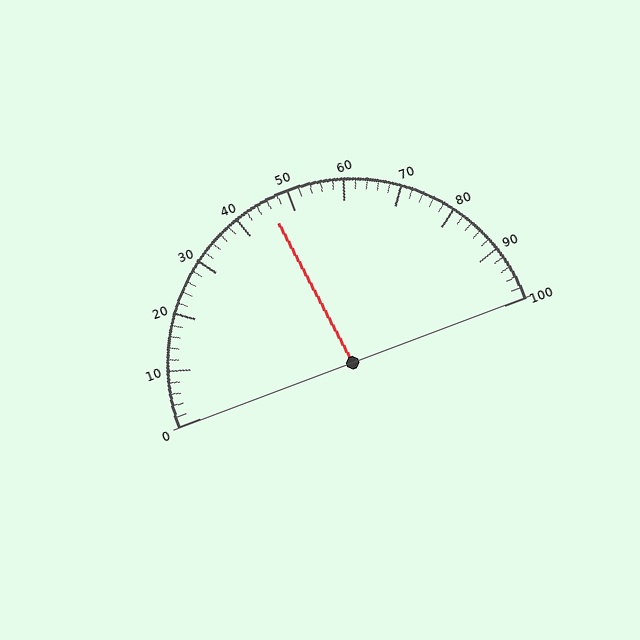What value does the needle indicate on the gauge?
The needle indicates approximately 46.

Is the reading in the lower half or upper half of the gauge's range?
The reading is in the lower half of the range (0 to 100).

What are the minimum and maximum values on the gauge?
The gauge ranges from 0 to 100.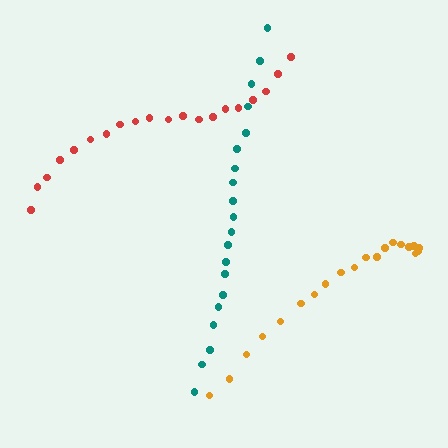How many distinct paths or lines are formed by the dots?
There are 3 distinct paths.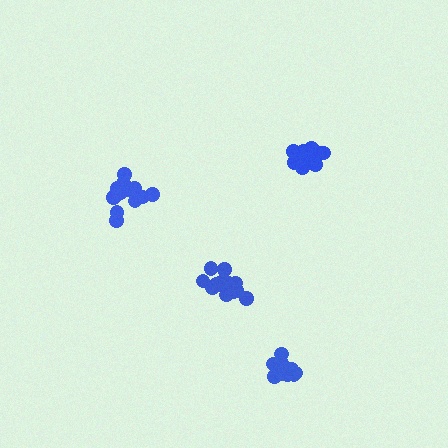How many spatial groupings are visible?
There are 4 spatial groupings.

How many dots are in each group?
Group 1: 13 dots, Group 2: 12 dots, Group 3: 12 dots, Group 4: 14 dots (51 total).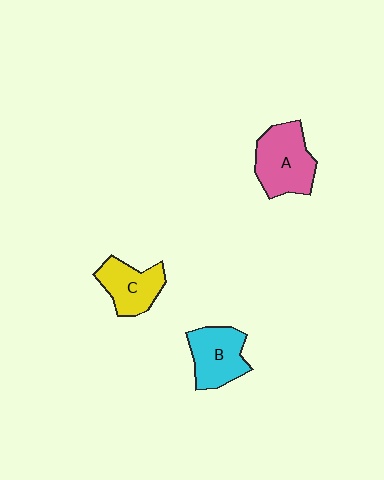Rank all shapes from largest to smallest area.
From largest to smallest: A (pink), B (cyan), C (yellow).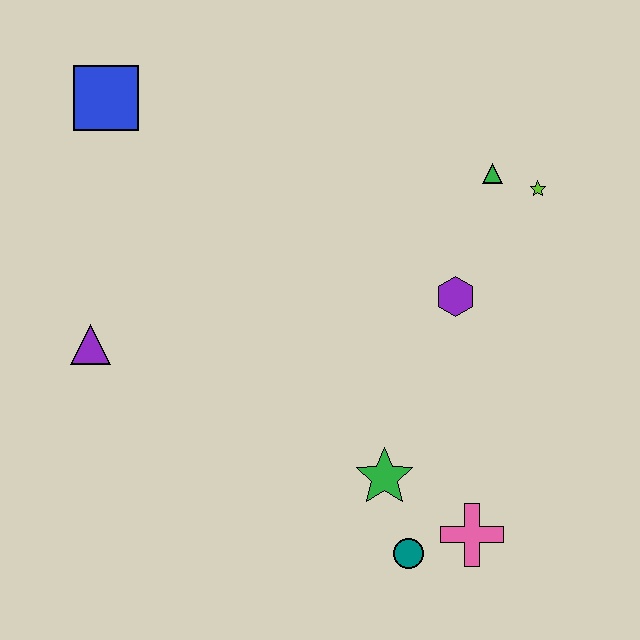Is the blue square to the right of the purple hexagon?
No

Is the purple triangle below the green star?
No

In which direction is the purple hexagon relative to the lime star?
The purple hexagon is below the lime star.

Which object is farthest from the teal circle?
The blue square is farthest from the teal circle.